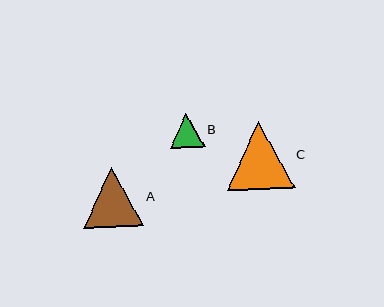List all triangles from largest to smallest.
From largest to smallest: C, A, B.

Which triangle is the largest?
Triangle C is the largest with a size of approximately 68 pixels.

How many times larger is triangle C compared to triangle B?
Triangle C is approximately 2.0 times the size of triangle B.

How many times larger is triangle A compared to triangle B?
Triangle A is approximately 1.7 times the size of triangle B.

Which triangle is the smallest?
Triangle B is the smallest with a size of approximately 34 pixels.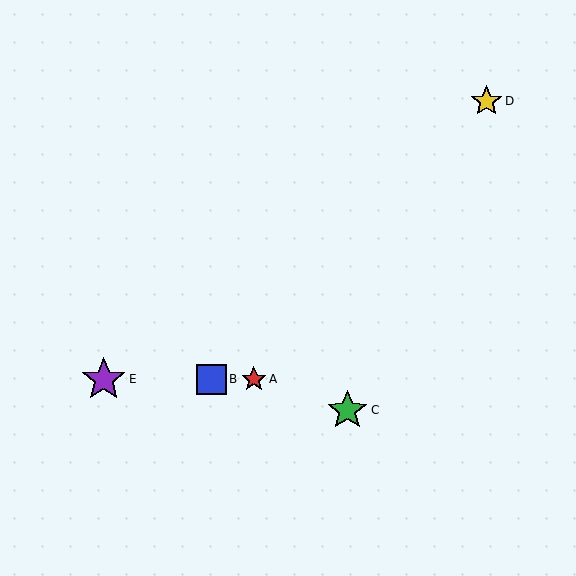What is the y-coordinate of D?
Object D is at y≈101.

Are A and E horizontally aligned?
Yes, both are at y≈379.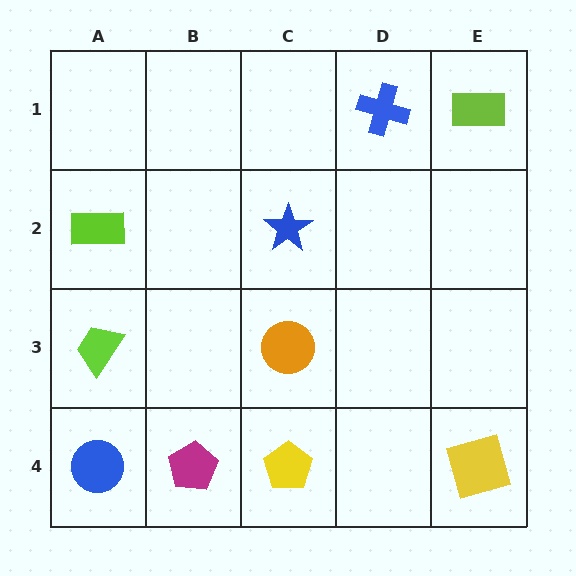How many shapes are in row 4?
4 shapes.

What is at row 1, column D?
A blue cross.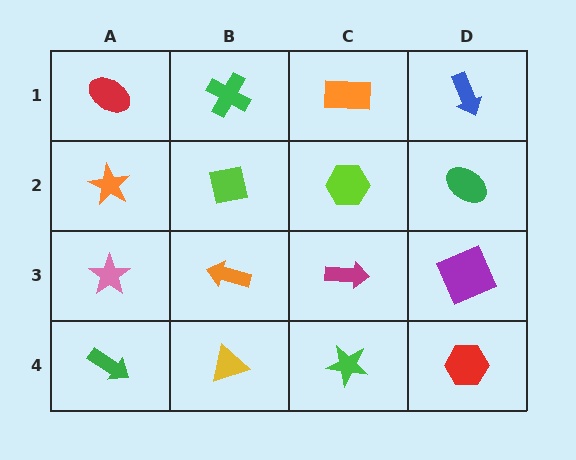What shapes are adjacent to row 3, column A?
An orange star (row 2, column A), a green arrow (row 4, column A), an orange arrow (row 3, column B).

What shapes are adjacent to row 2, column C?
An orange rectangle (row 1, column C), a magenta arrow (row 3, column C), a lime square (row 2, column B), a green ellipse (row 2, column D).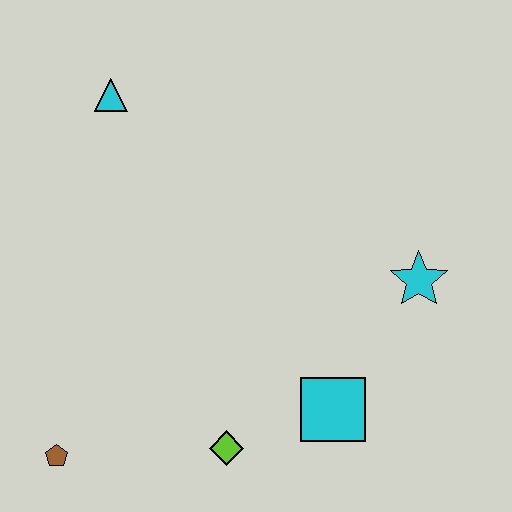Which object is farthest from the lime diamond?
The cyan triangle is farthest from the lime diamond.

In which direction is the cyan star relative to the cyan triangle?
The cyan star is to the right of the cyan triangle.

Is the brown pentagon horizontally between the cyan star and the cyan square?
No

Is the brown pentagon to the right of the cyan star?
No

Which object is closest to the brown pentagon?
The lime diamond is closest to the brown pentagon.